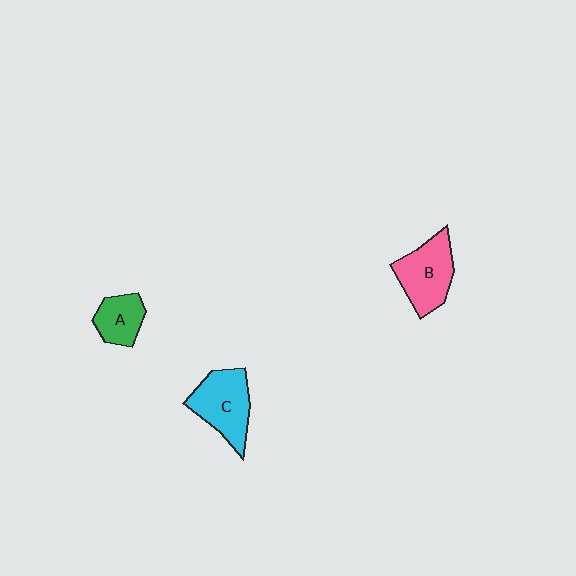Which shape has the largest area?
Shape C (cyan).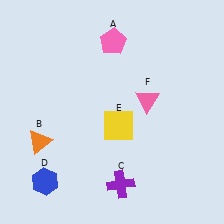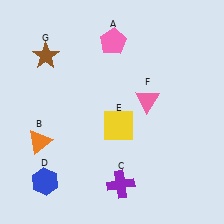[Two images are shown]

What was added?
A brown star (G) was added in Image 2.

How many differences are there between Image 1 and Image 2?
There is 1 difference between the two images.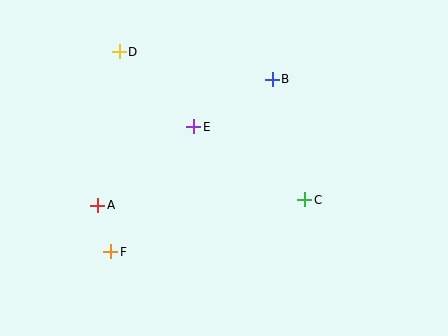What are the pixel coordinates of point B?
Point B is at (272, 79).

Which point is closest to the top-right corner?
Point B is closest to the top-right corner.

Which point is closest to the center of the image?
Point E at (194, 127) is closest to the center.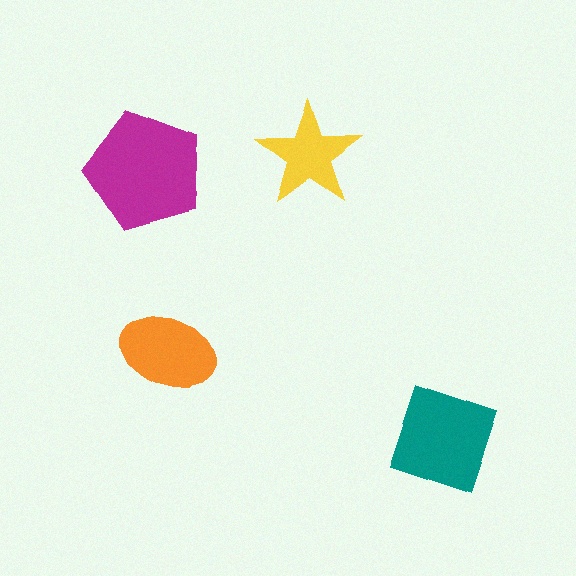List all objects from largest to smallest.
The magenta pentagon, the teal square, the orange ellipse, the yellow star.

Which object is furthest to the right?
The teal square is rightmost.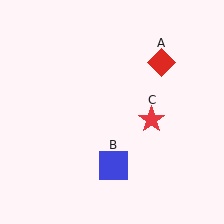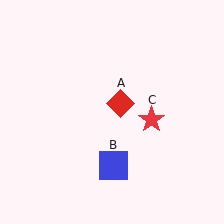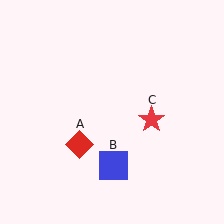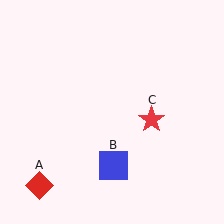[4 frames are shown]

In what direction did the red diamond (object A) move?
The red diamond (object A) moved down and to the left.